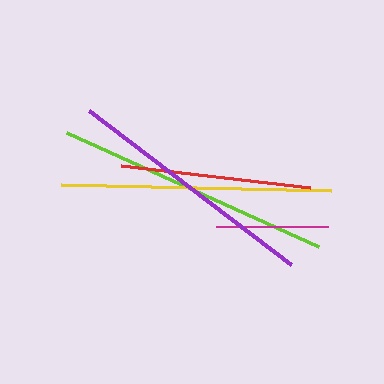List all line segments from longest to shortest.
From longest to shortest: lime, yellow, purple, red, magenta.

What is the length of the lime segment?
The lime segment is approximately 277 pixels long.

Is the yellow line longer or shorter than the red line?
The yellow line is longer than the red line.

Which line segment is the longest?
The lime line is the longest at approximately 277 pixels.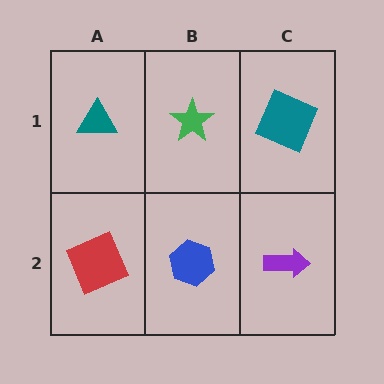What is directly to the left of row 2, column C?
A blue hexagon.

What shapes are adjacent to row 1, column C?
A purple arrow (row 2, column C), a green star (row 1, column B).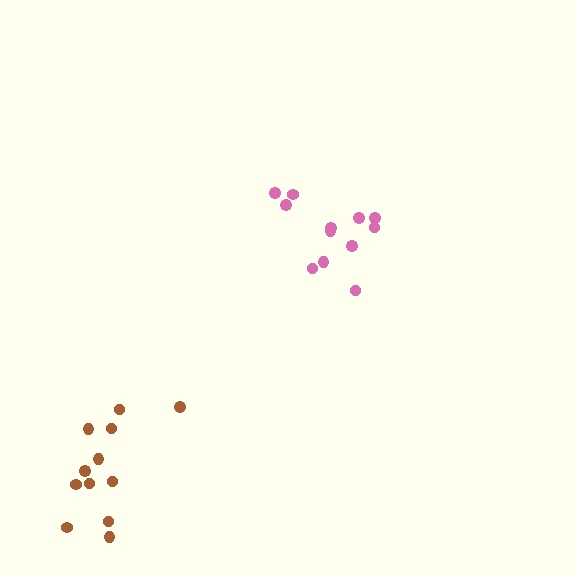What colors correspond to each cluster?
The clusters are colored: brown, pink.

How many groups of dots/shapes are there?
There are 2 groups.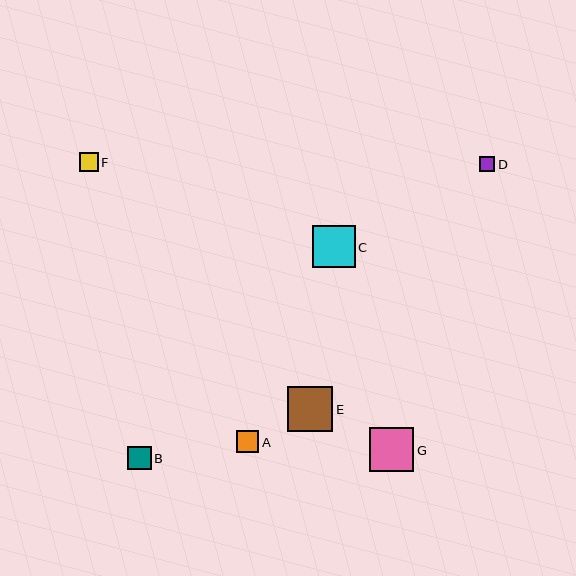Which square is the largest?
Square E is the largest with a size of approximately 45 pixels.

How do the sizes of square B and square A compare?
Square B and square A are approximately the same size.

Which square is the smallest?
Square D is the smallest with a size of approximately 15 pixels.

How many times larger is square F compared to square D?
Square F is approximately 1.2 times the size of square D.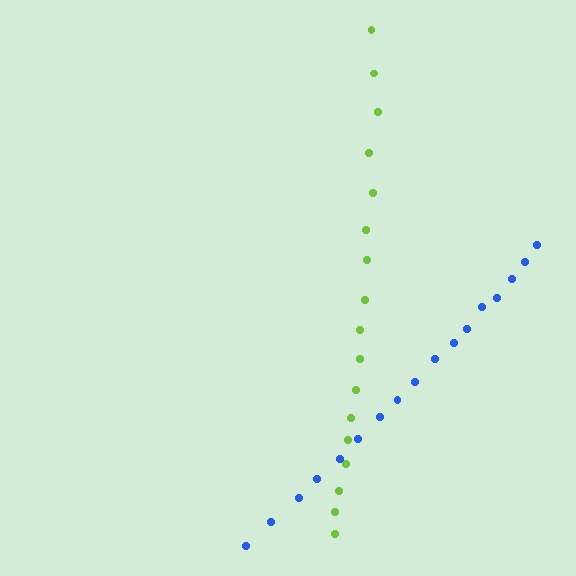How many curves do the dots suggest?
There are 2 distinct paths.